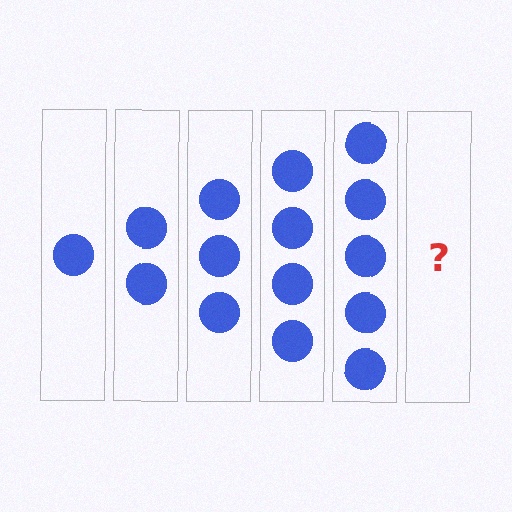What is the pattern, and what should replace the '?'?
The pattern is that each step adds one more circle. The '?' should be 6 circles.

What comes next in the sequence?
The next element should be 6 circles.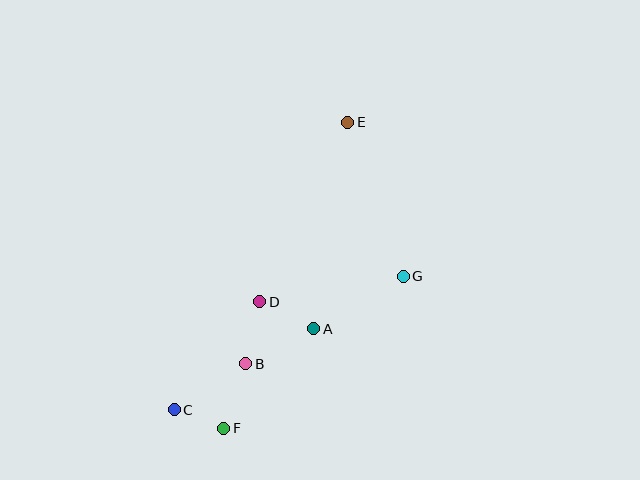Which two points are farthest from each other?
Points C and E are farthest from each other.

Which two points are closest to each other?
Points C and F are closest to each other.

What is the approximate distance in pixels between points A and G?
The distance between A and G is approximately 104 pixels.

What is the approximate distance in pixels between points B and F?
The distance between B and F is approximately 68 pixels.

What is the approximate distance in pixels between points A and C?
The distance between A and C is approximately 161 pixels.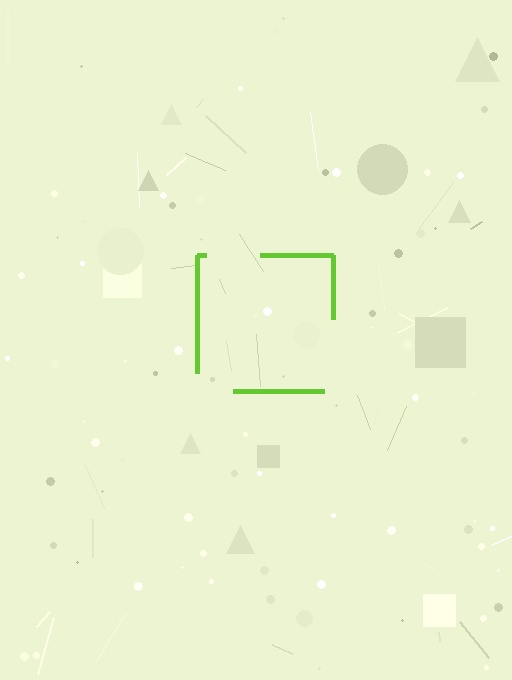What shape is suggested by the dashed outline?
The dashed outline suggests a square.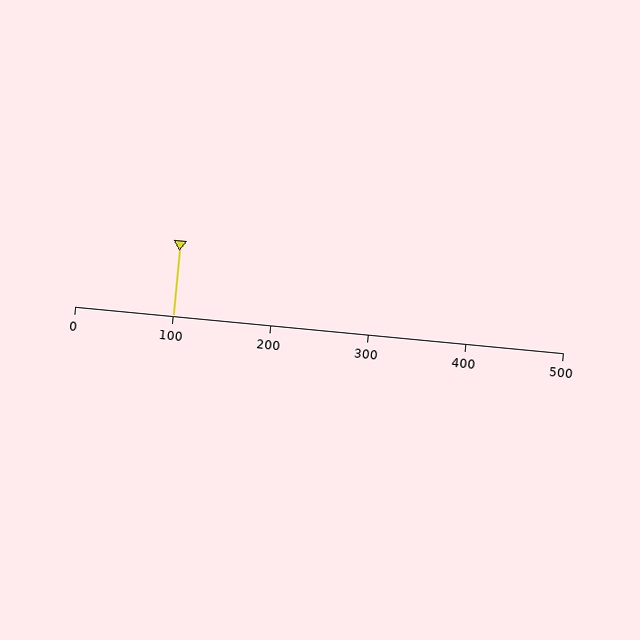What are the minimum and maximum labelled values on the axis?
The axis runs from 0 to 500.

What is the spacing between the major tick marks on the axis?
The major ticks are spaced 100 apart.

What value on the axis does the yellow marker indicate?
The marker indicates approximately 100.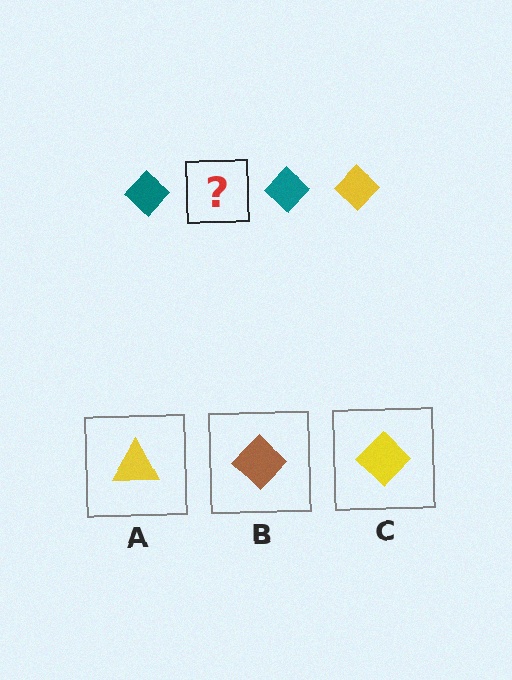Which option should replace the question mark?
Option C.